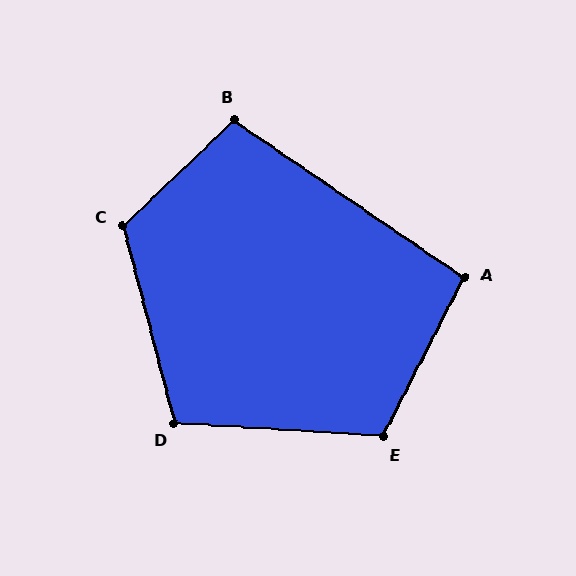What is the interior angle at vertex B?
Approximately 102 degrees (obtuse).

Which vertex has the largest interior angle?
C, at approximately 119 degrees.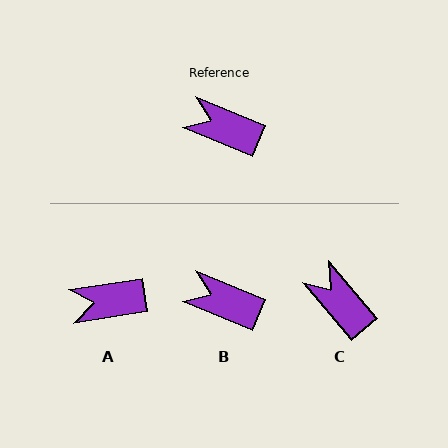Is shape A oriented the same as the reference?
No, it is off by about 31 degrees.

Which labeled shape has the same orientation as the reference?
B.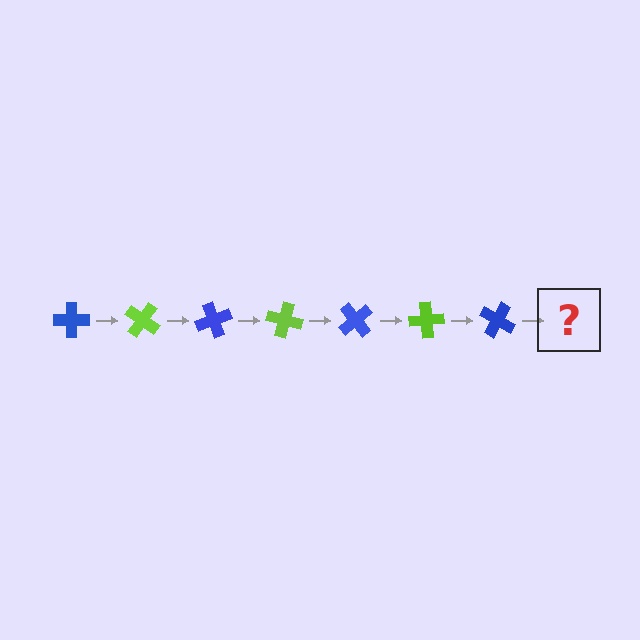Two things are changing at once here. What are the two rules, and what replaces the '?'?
The two rules are that it rotates 35 degrees each step and the color cycles through blue and lime. The '?' should be a lime cross, rotated 245 degrees from the start.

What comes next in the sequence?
The next element should be a lime cross, rotated 245 degrees from the start.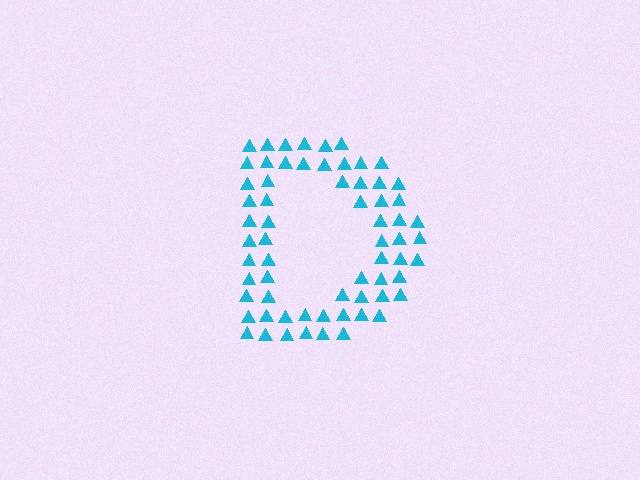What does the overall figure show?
The overall figure shows the letter D.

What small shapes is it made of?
It is made of small triangles.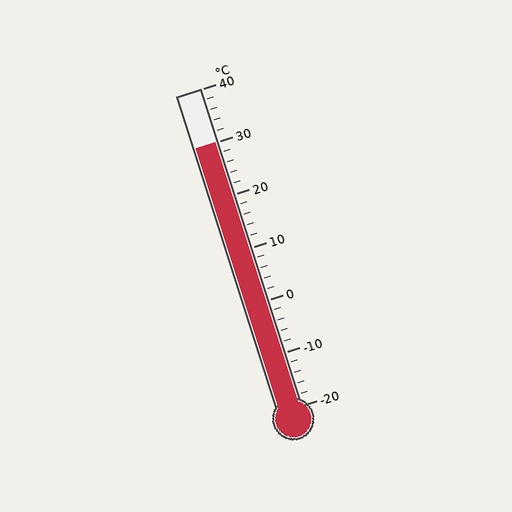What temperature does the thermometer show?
The thermometer shows approximately 30°C.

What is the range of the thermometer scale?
The thermometer scale ranges from -20°C to 40°C.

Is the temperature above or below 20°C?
The temperature is above 20°C.